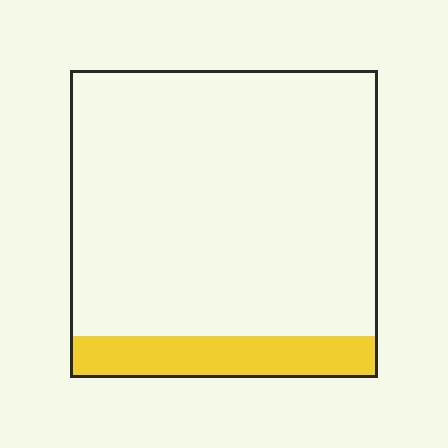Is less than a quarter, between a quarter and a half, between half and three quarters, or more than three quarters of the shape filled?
Less than a quarter.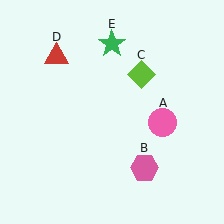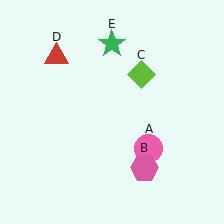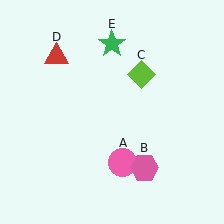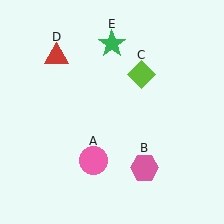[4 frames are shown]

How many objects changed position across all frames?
1 object changed position: pink circle (object A).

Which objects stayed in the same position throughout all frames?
Pink hexagon (object B) and lime diamond (object C) and red triangle (object D) and green star (object E) remained stationary.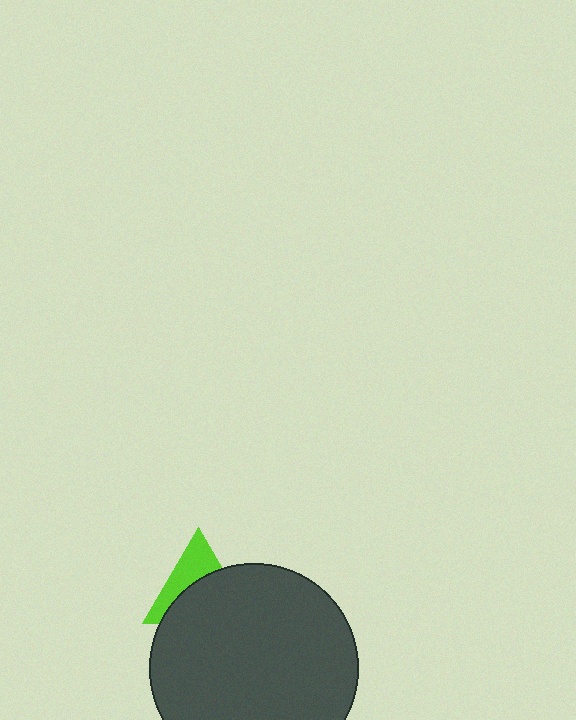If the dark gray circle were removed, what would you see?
You would see the complete lime triangle.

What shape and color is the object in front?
The object in front is a dark gray circle.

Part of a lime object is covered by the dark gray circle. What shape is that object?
It is a triangle.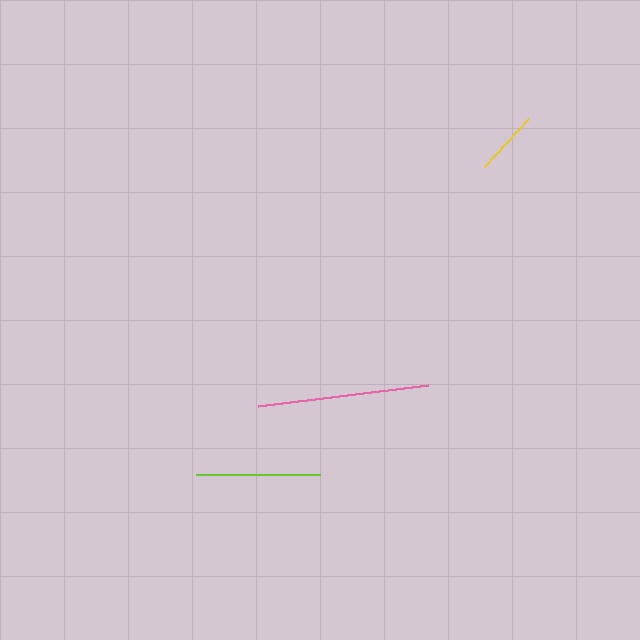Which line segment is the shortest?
The yellow line is the shortest at approximately 65 pixels.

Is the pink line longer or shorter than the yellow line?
The pink line is longer than the yellow line.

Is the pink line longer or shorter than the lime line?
The pink line is longer than the lime line.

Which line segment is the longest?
The pink line is the longest at approximately 172 pixels.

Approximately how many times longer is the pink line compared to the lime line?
The pink line is approximately 1.4 times the length of the lime line.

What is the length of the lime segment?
The lime segment is approximately 125 pixels long.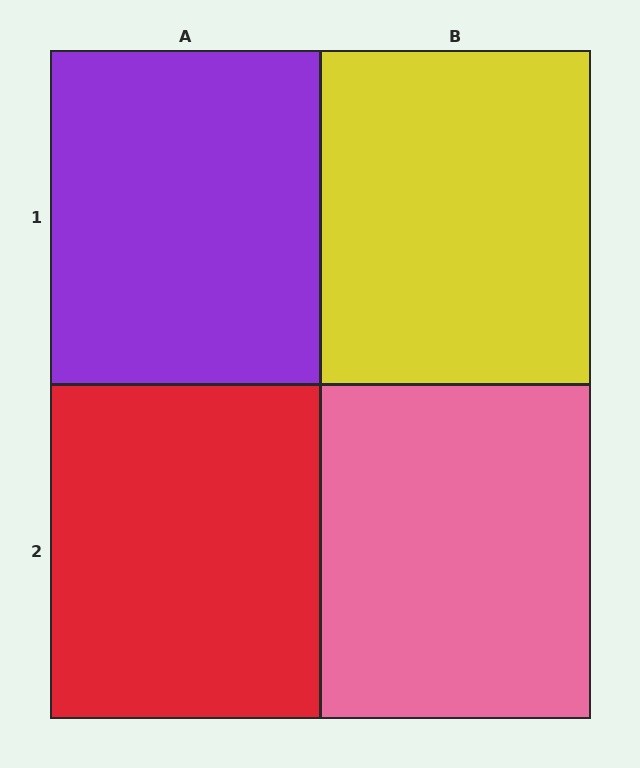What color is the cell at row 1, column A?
Purple.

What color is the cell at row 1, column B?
Yellow.